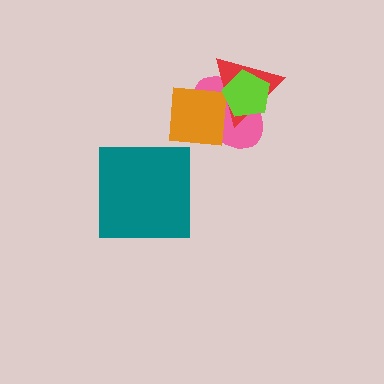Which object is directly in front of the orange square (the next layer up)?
The red triangle is directly in front of the orange square.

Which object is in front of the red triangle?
The lime pentagon is in front of the red triangle.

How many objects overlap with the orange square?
3 objects overlap with the orange square.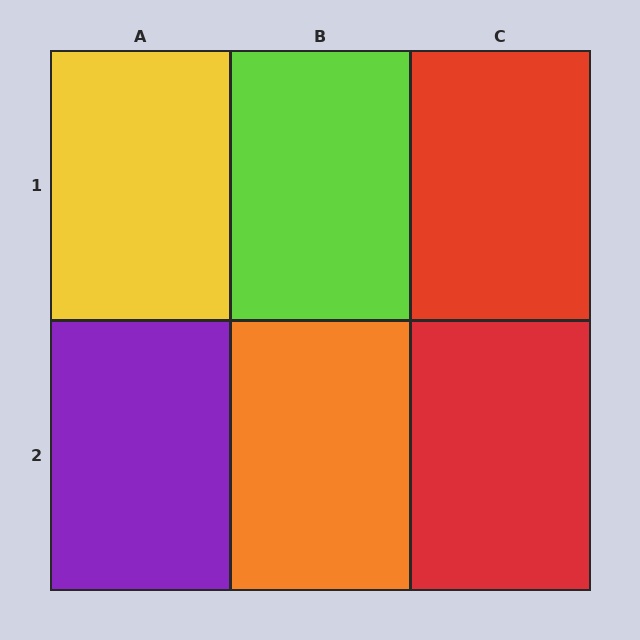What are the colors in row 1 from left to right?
Yellow, lime, red.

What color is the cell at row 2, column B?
Orange.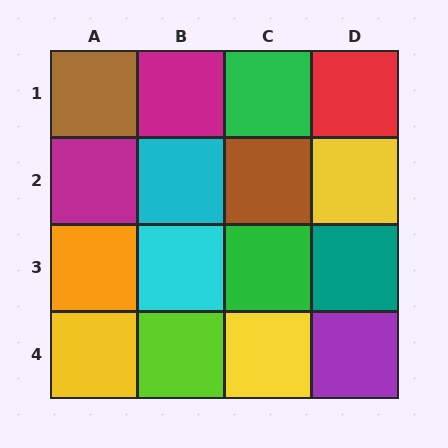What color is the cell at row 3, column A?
Orange.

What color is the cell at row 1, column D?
Red.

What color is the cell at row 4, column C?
Yellow.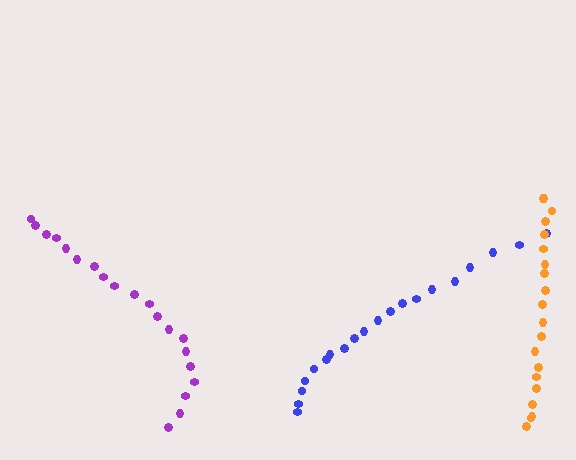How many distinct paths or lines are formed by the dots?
There are 3 distinct paths.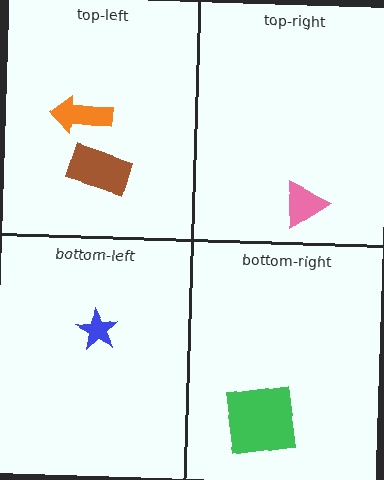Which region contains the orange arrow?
The top-left region.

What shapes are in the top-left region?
The orange arrow, the brown rectangle.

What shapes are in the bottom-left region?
The blue star.